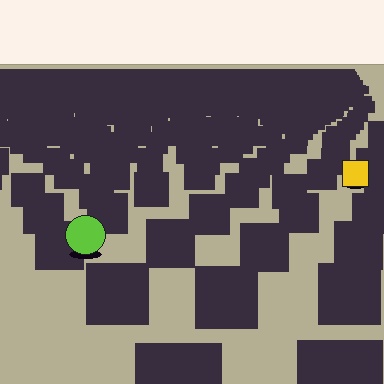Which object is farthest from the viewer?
The yellow square is farthest from the viewer. It appears smaller and the ground texture around it is denser.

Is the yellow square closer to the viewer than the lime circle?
No. The lime circle is closer — you can tell from the texture gradient: the ground texture is coarser near it.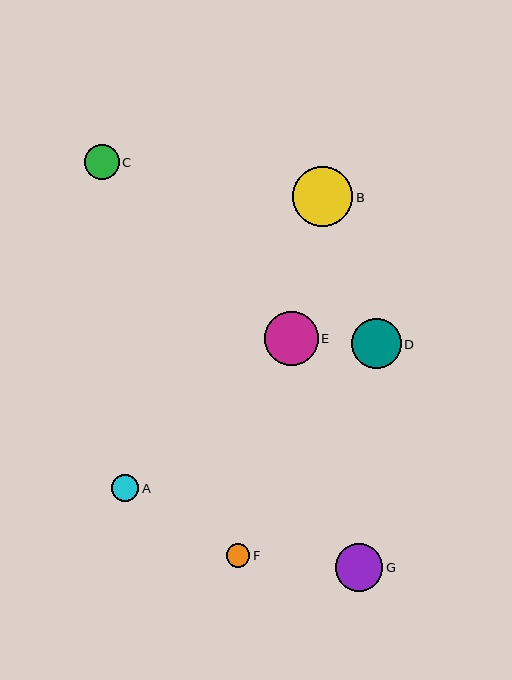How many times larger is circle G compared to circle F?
Circle G is approximately 2.0 times the size of circle F.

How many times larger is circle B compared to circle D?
Circle B is approximately 1.2 times the size of circle D.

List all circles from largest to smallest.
From largest to smallest: B, E, D, G, C, A, F.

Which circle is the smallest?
Circle F is the smallest with a size of approximately 24 pixels.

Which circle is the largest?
Circle B is the largest with a size of approximately 60 pixels.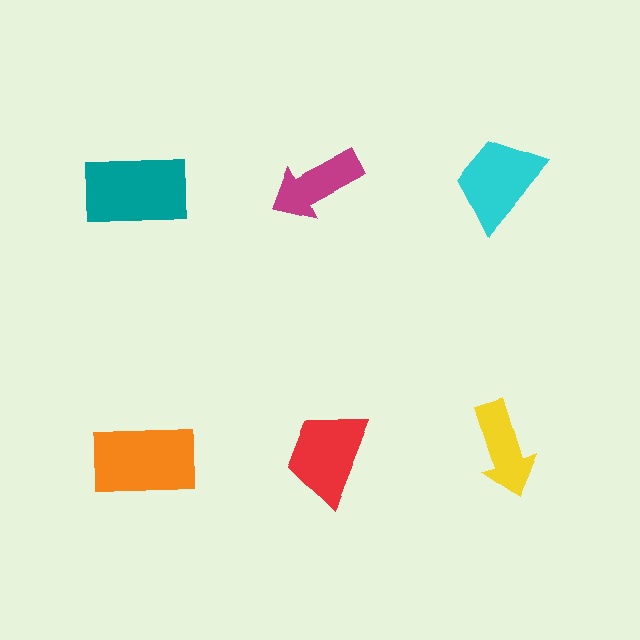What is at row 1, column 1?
A teal rectangle.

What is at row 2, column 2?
A red trapezoid.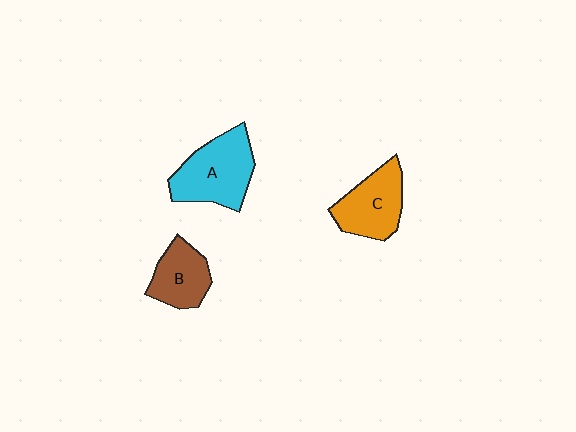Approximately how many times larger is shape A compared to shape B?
Approximately 1.5 times.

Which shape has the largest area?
Shape A (cyan).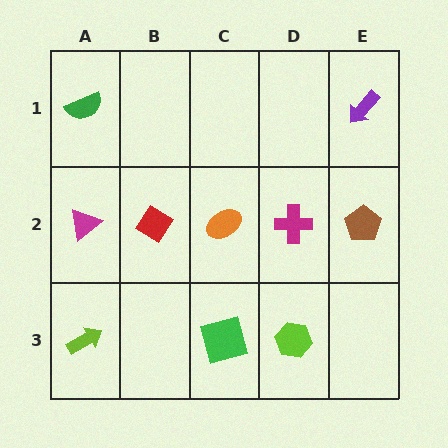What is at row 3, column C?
A green square.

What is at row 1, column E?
A purple arrow.